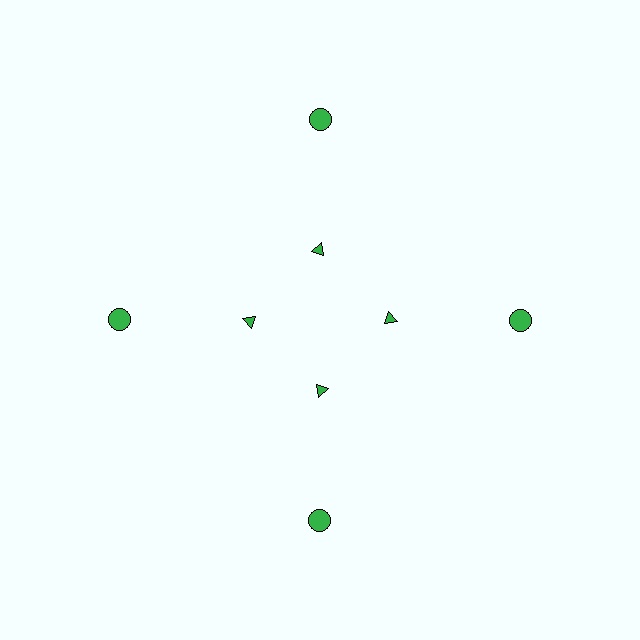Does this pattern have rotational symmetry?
Yes, this pattern has 4-fold rotational symmetry. It looks the same after rotating 90 degrees around the center.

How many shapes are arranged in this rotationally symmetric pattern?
There are 8 shapes, arranged in 4 groups of 2.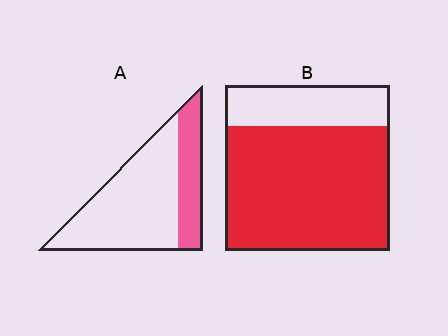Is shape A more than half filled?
No.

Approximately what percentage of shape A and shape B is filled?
A is approximately 30% and B is approximately 75%.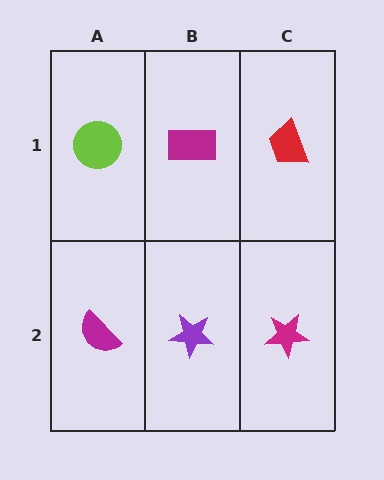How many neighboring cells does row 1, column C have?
2.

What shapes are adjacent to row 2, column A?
A lime circle (row 1, column A), a purple star (row 2, column B).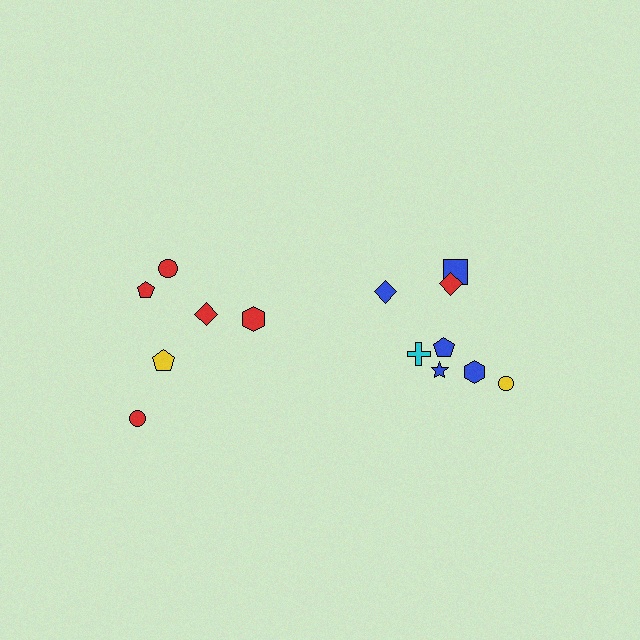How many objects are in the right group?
There are 8 objects.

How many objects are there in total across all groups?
There are 14 objects.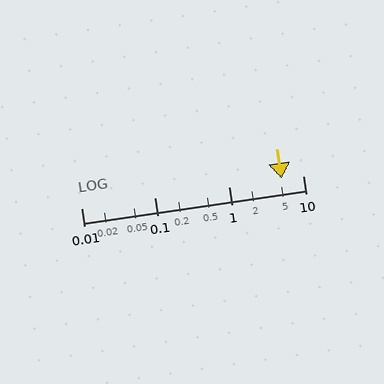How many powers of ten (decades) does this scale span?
The scale spans 3 decades, from 0.01 to 10.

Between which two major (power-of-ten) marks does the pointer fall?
The pointer is between 1 and 10.